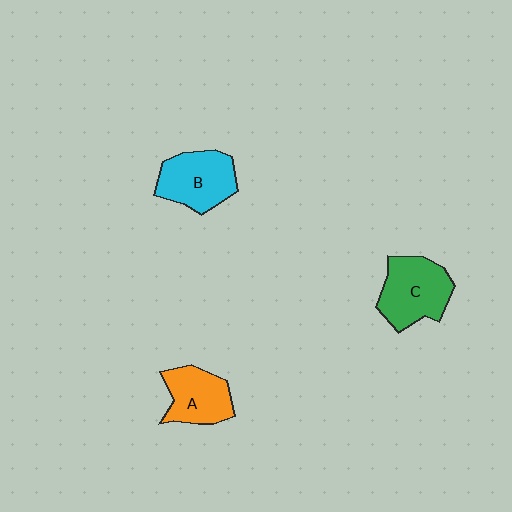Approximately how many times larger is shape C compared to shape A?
Approximately 1.3 times.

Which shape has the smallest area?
Shape A (orange).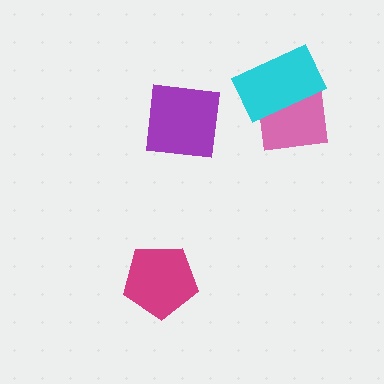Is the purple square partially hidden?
No, no other shape covers it.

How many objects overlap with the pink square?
1 object overlaps with the pink square.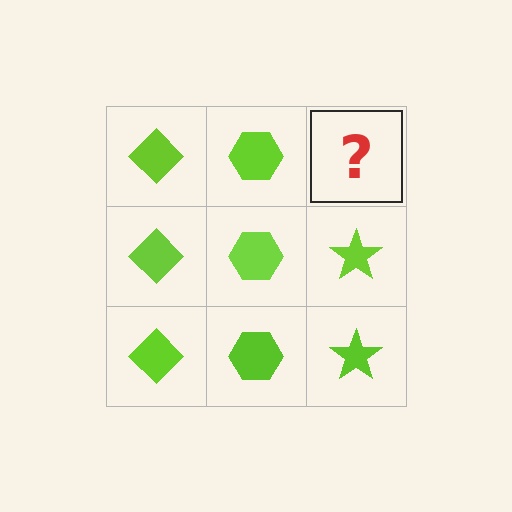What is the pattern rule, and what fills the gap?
The rule is that each column has a consistent shape. The gap should be filled with a lime star.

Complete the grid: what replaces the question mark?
The question mark should be replaced with a lime star.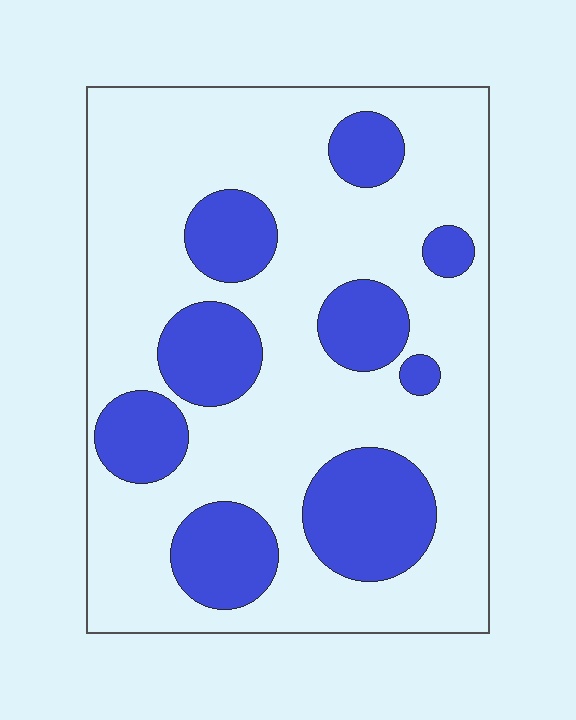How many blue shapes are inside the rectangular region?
9.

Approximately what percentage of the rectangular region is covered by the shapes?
Approximately 30%.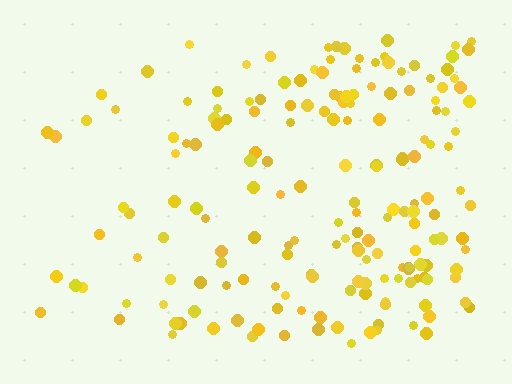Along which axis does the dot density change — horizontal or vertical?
Horizontal.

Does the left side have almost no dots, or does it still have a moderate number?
Still a moderate number, just noticeably fewer than the right.